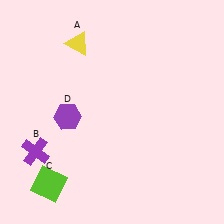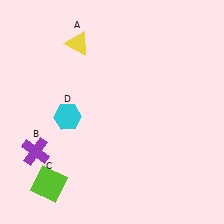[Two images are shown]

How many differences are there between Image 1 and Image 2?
There is 1 difference between the two images.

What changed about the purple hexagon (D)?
In Image 1, D is purple. In Image 2, it changed to cyan.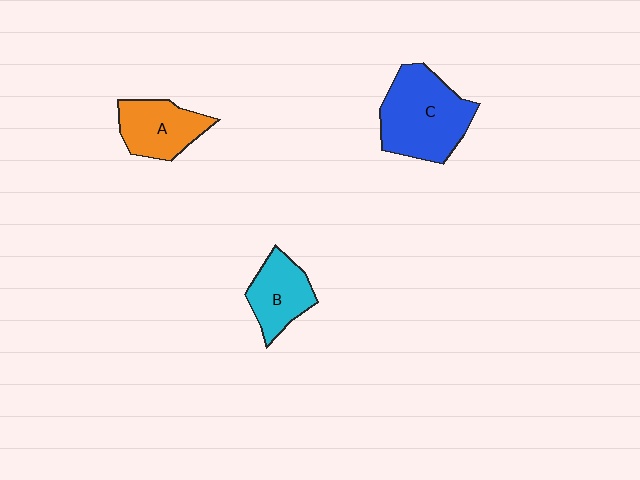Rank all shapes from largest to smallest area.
From largest to smallest: C (blue), A (orange), B (cyan).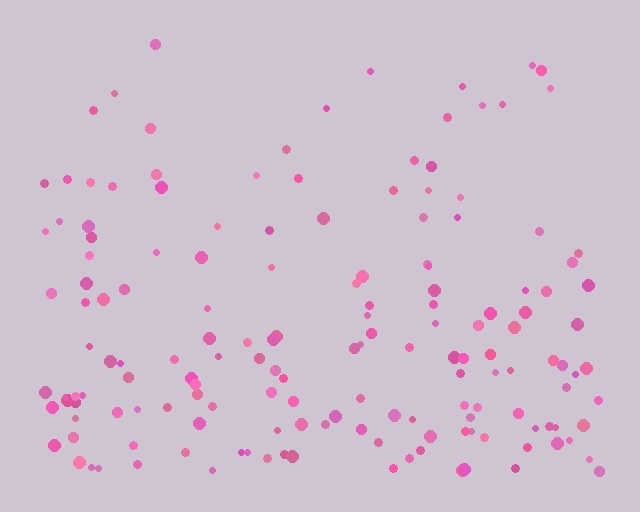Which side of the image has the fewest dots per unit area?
The top.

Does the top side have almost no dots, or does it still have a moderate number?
Still a moderate number, just noticeably fewer than the bottom.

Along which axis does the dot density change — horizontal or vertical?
Vertical.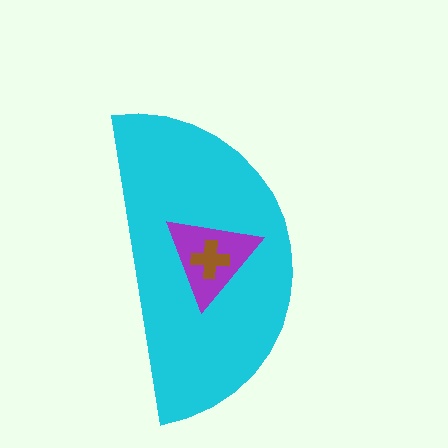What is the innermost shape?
The brown cross.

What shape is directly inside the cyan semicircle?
The purple triangle.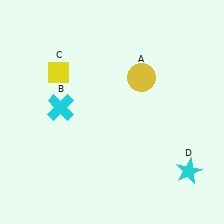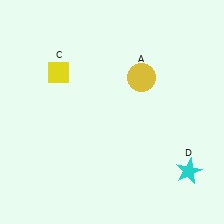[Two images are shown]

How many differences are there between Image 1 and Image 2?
There is 1 difference between the two images.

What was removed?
The cyan cross (B) was removed in Image 2.